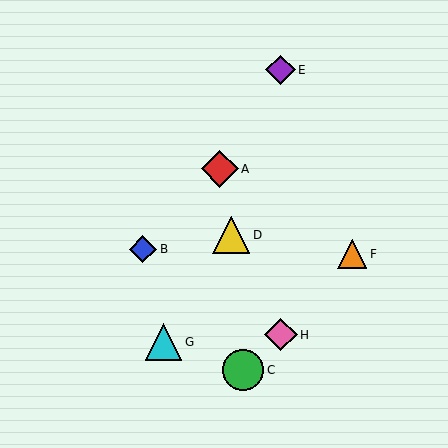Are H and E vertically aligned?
Yes, both are at x≈281.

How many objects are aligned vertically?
2 objects (E, H) are aligned vertically.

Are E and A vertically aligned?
No, E is at x≈281 and A is at x≈220.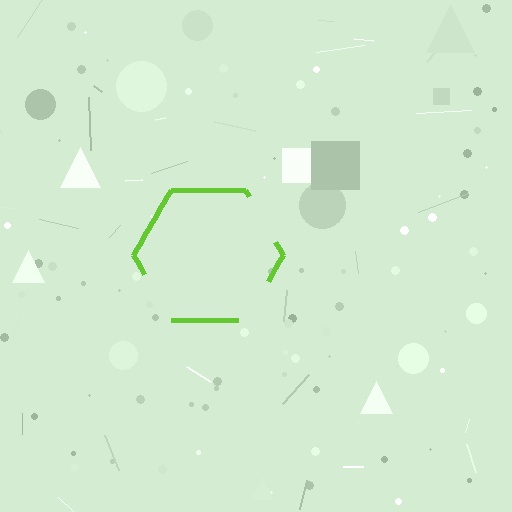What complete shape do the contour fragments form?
The contour fragments form a hexagon.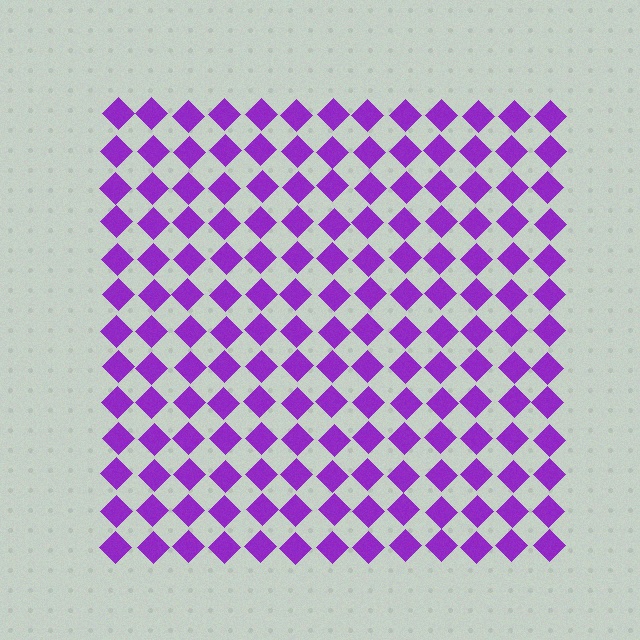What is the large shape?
The large shape is a square.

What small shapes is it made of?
It is made of small diamonds.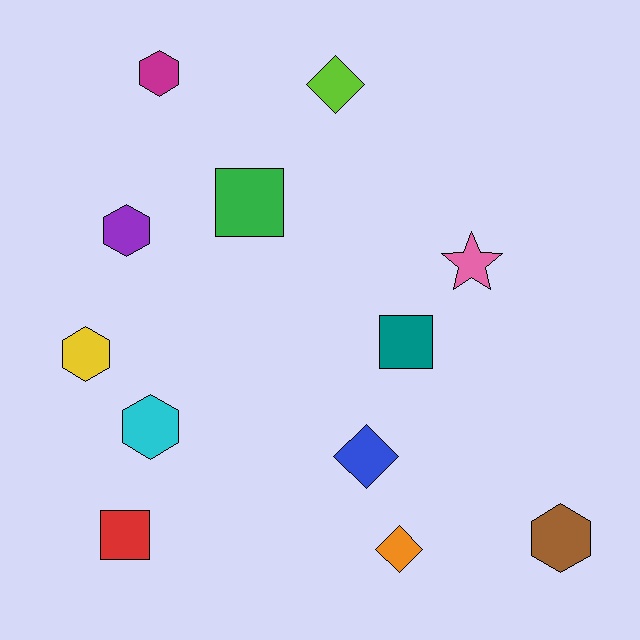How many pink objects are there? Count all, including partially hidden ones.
There is 1 pink object.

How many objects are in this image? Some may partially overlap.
There are 12 objects.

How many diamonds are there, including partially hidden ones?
There are 3 diamonds.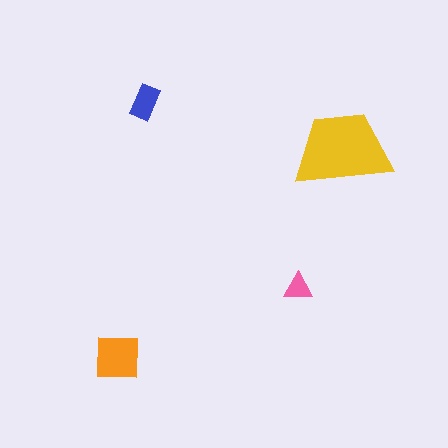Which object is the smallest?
The pink triangle.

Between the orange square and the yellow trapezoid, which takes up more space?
The yellow trapezoid.